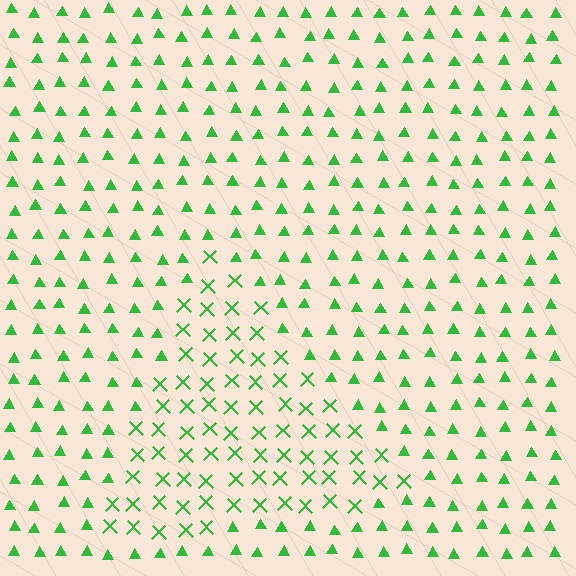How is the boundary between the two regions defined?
The boundary is defined by a change in element shape: X marks inside vs. triangles outside. All elements share the same color and spacing.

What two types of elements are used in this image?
The image uses X marks inside the triangle region and triangles outside it.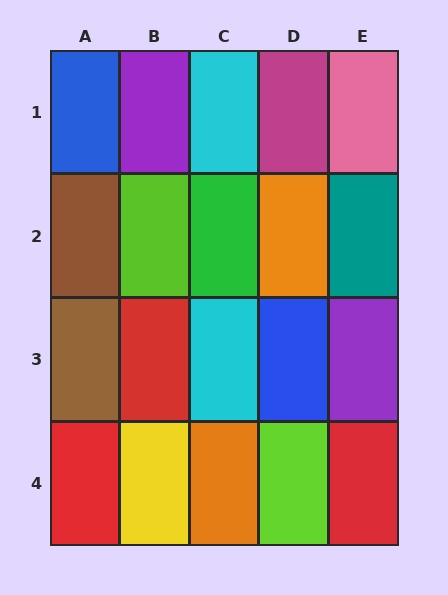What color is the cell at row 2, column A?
Brown.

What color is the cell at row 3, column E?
Purple.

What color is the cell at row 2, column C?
Green.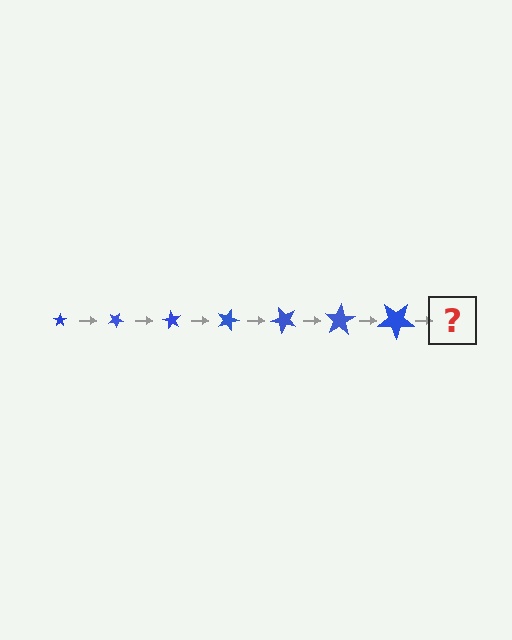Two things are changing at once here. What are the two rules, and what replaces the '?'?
The two rules are that the star grows larger each step and it rotates 30 degrees each step. The '?' should be a star, larger than the previous one and rotated 210 degrees from the start.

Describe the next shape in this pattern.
It should be a star, larger than the previous one and rotated 210 degrees from the start.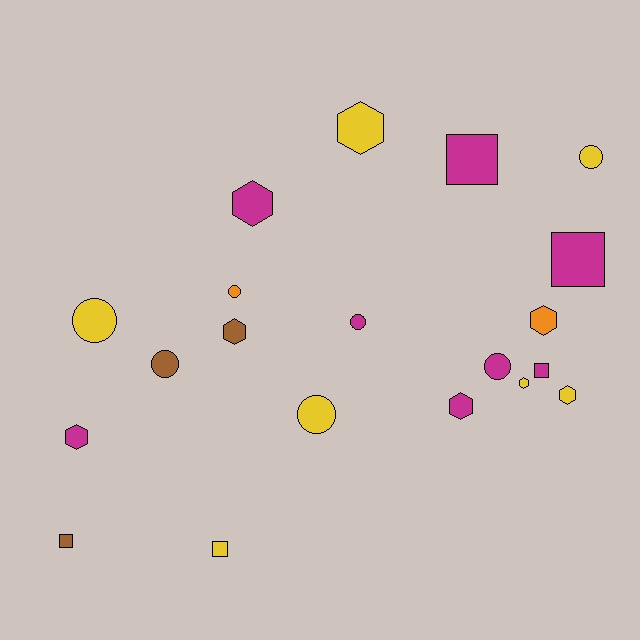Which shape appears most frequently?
Hexagon, with 8 objects.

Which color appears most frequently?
Magenta, with 8 objects.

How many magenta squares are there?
There are 3 magenta squares.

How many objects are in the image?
There are 20 objects.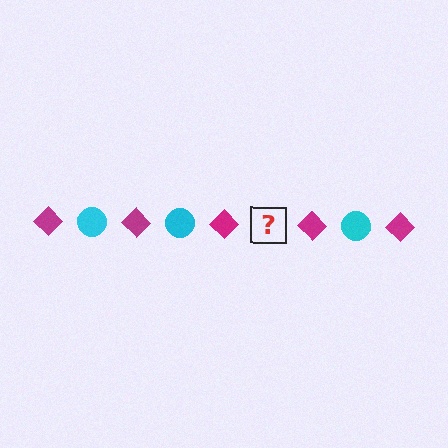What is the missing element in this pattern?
The missing element is a cyan circle.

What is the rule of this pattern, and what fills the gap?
The rule is that the pattern alternates between magenta diamond and cyan circle. The gap should be filled with a cyan circle.